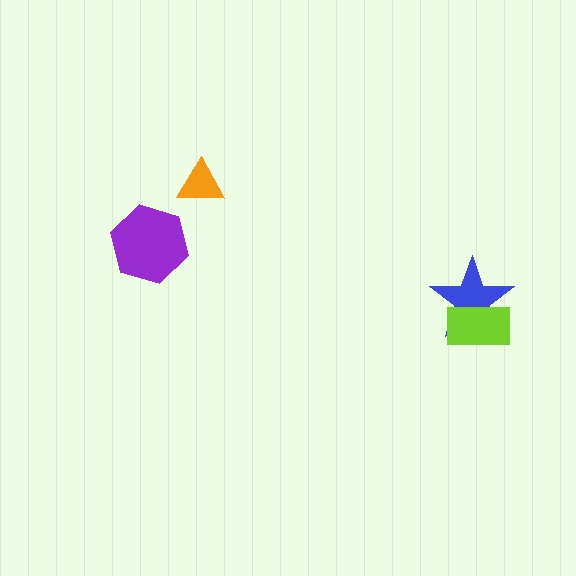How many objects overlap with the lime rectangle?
1 object overlaps with the lime rectangle.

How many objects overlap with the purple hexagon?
0 objects overlap with the purple hexagon.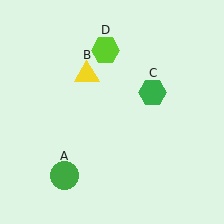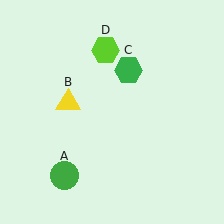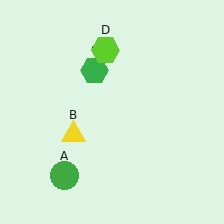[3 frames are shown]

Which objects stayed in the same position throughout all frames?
Green circle (object A) and lime hexagon (object D) remained stationary.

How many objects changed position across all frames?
2 objects changed position: yellow triangle (object B), green hexagon (object C).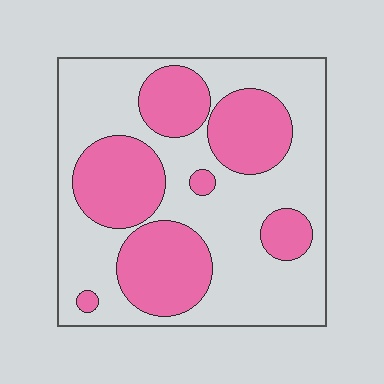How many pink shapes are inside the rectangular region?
7.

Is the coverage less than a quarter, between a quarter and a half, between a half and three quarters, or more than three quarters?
Between a quarter and a half.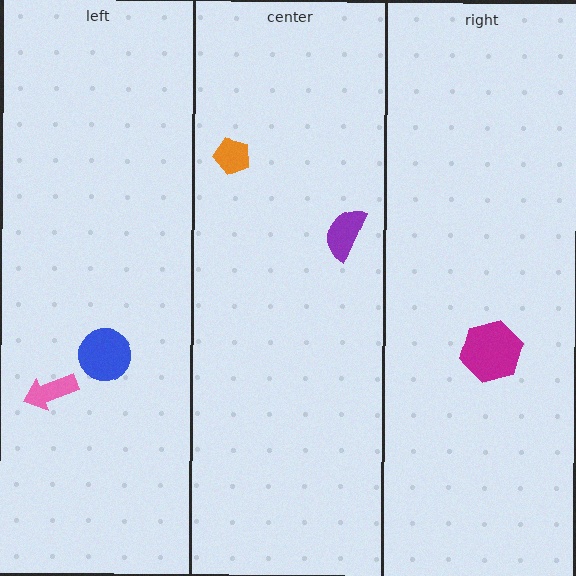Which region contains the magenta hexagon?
The right region.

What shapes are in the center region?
The orange pentagon, the purple semicircle.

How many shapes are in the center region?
2.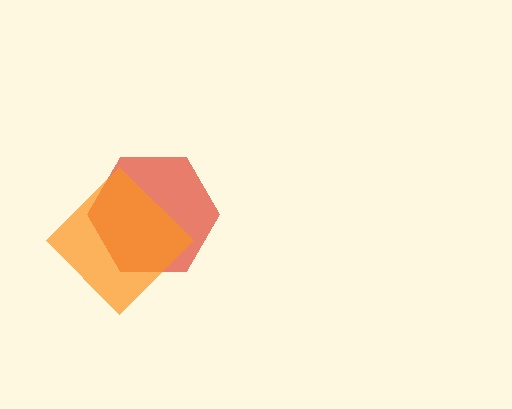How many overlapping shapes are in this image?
There are 2 overlapping shapes in the image.